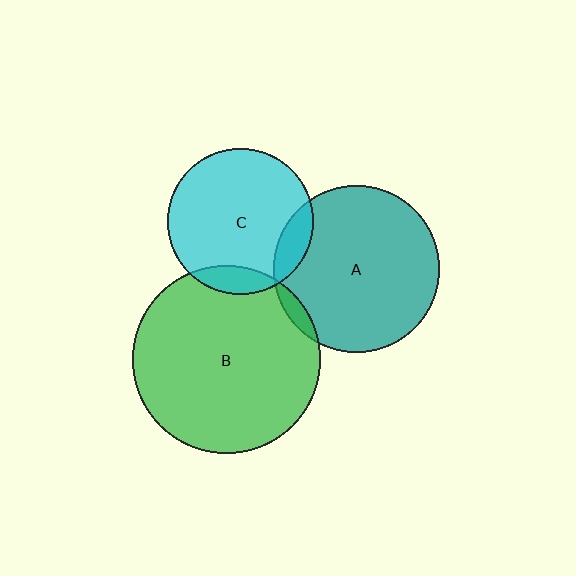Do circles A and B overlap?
Yes.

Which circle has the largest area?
Circle B (green).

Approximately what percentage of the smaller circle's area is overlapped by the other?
Approximately 5%.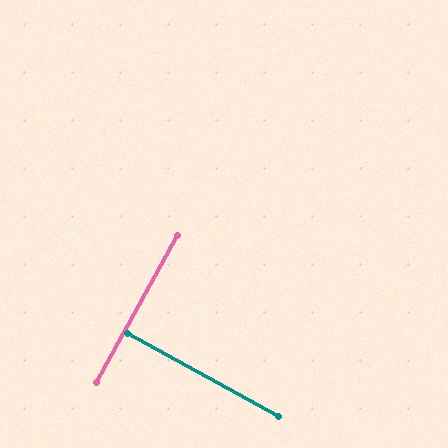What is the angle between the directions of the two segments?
Approximately 90 degrees.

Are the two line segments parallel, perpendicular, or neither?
Perpendicular — they meet at approximately 90°.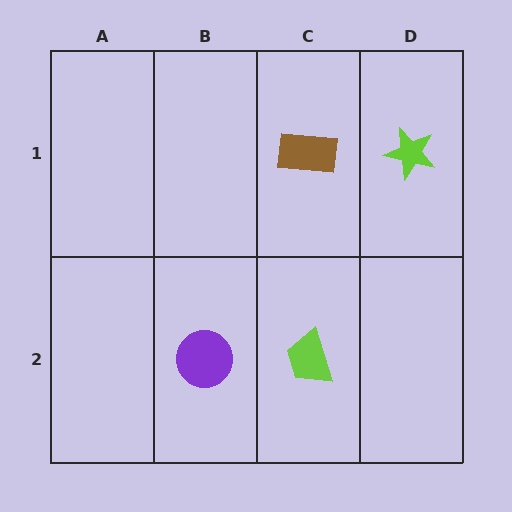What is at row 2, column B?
A purple circle.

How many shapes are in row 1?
2 shapes.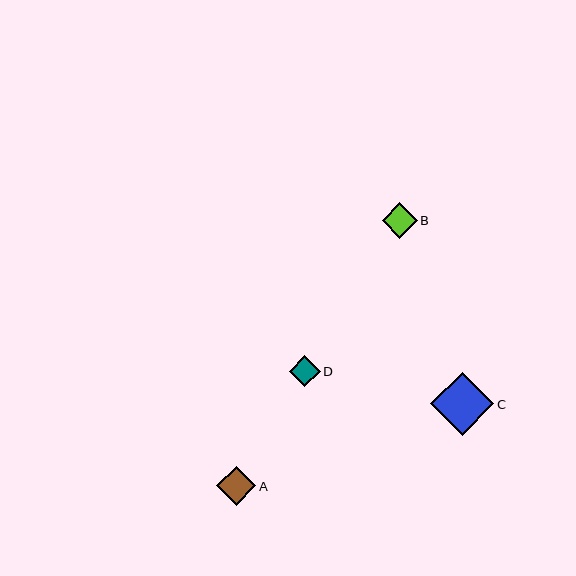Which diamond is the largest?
Diamond C is the largest with a size of approximately 63 pixels.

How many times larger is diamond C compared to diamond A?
Diamond C is approximately 1.6 times the size of diamond A.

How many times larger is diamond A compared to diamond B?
Diamond A is approximately 1.1 times the size of diamond B.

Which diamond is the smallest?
Diamond D is the smallest with a size of approximately 30 pixels.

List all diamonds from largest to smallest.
From largest to smallest: C, A, B, D.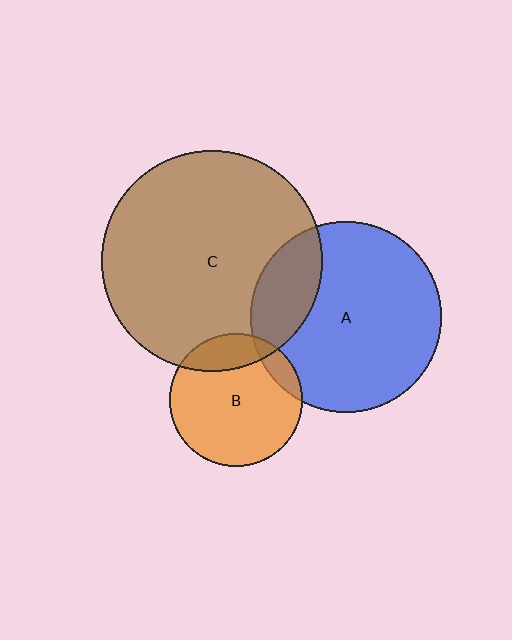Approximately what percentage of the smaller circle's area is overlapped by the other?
Approximately 10%.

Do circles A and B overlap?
Yes.